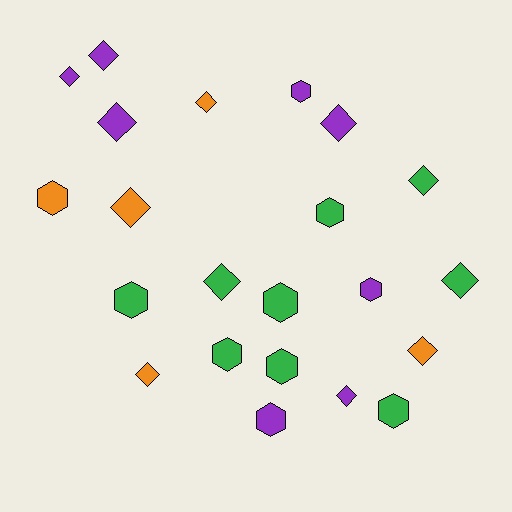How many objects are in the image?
There are 22 objects.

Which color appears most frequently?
Green, with 9 objects.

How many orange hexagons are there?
There is 1 orange hexagon.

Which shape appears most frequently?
Diamond, with 12 objects.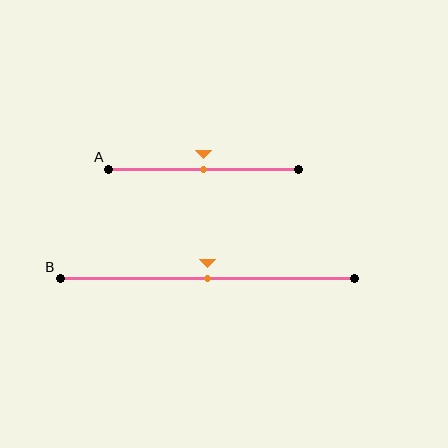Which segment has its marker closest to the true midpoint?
Segment A has its marker closest to the true midpoint.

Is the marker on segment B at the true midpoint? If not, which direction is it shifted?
Yes, the marker on segment B is at the true midpoint.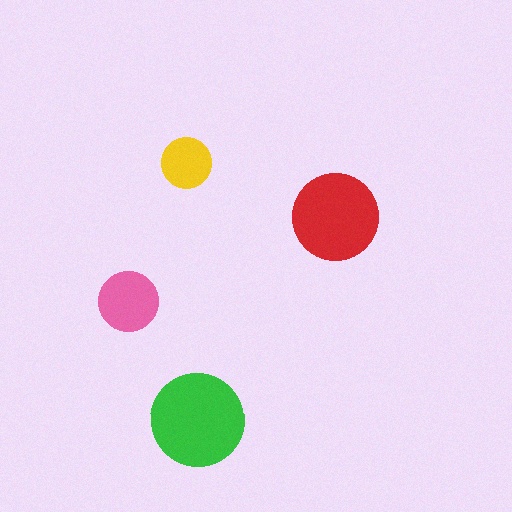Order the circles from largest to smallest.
the green one, the red one, the pink one, the yellow one.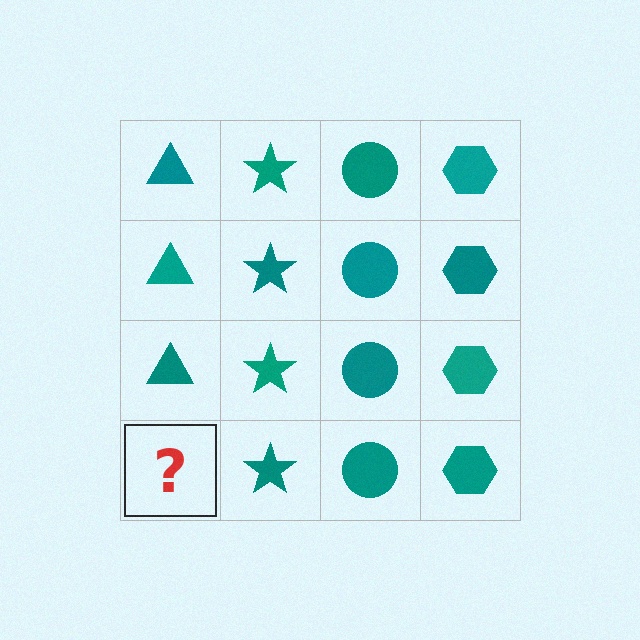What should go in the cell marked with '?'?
The missing cell should contain a teal triangle.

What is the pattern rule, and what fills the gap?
The rule is that each column has a consistent shape. The gap should be filled with a teal triangle.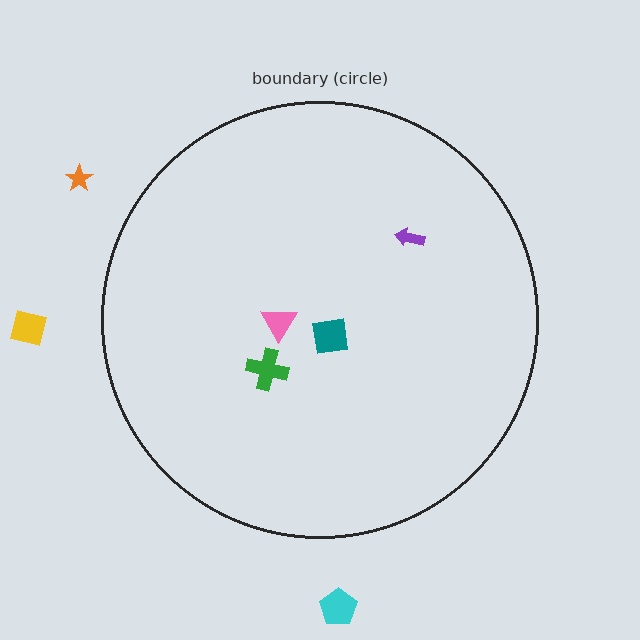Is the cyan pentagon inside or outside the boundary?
Outside.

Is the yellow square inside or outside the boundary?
Outside.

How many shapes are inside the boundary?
4 inside, 3 outside.